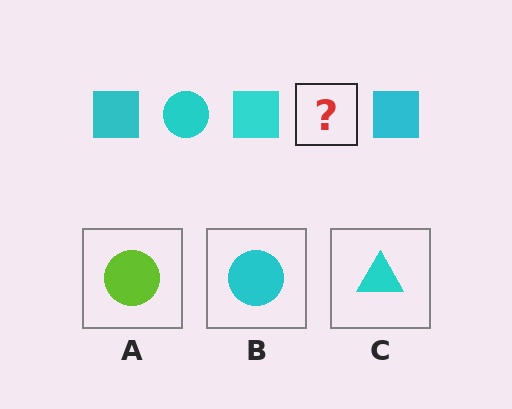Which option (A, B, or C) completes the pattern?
B.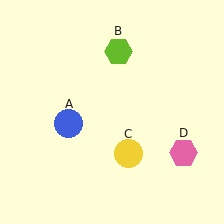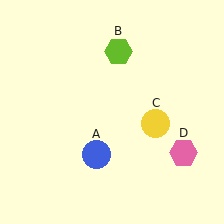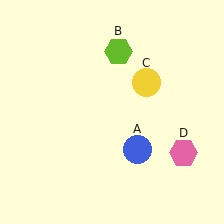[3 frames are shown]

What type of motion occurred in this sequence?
The blue circle (object A), yellow circle (object C) rotated counterclockwise around the center of the scene.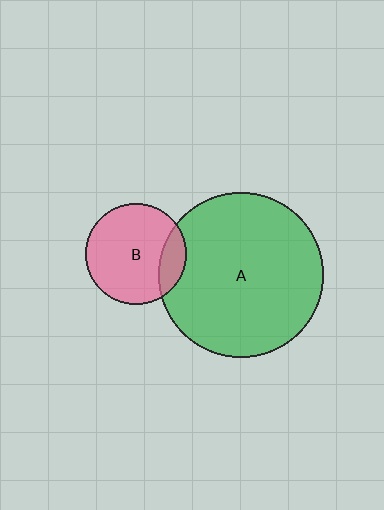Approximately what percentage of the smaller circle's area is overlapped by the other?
Approximately 15%.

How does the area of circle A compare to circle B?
Approximately 2.7 times.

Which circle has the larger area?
Circle A (green).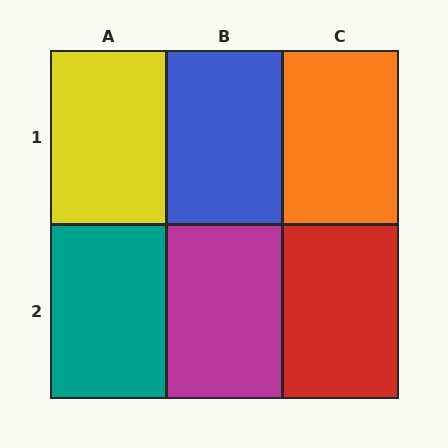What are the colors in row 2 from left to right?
Teal, magenta, red.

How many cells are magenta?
1 cell is magenta.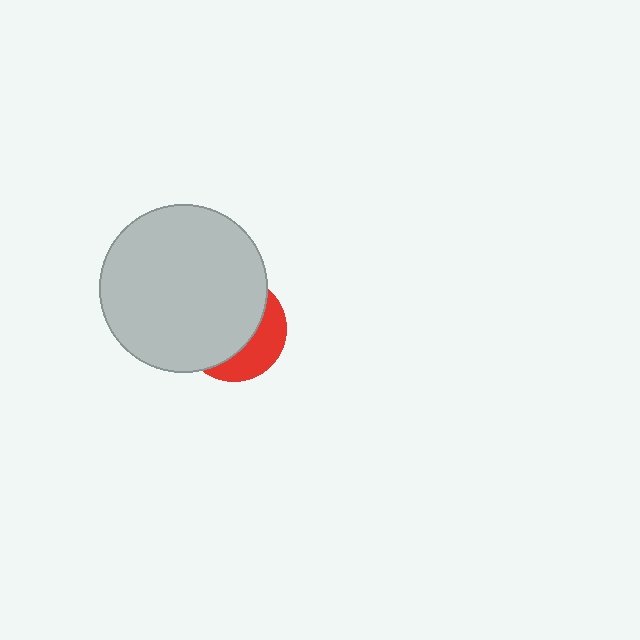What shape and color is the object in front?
The object in front is a light gray circle.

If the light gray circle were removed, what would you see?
You would see the complete red circle.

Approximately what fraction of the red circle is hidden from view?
Roughly 67% of the red circle is hidden behind the light gray circle.